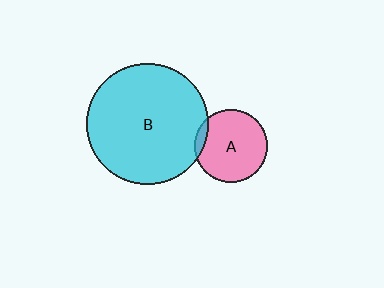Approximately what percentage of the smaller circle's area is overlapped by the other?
Approximately 10%.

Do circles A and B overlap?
Yes.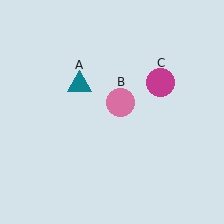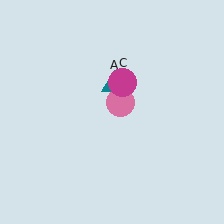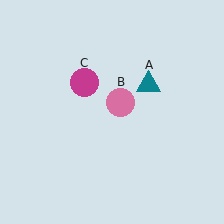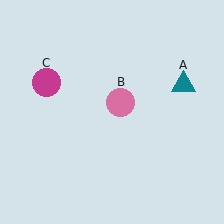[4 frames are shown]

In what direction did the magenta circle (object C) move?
The magenta circle (object C) moved left.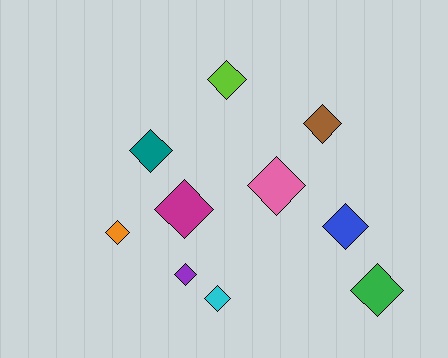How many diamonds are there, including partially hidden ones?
There are 10 diamonds.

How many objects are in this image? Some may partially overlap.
There are 10 objects.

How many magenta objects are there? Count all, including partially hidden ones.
There is 1 magenta object.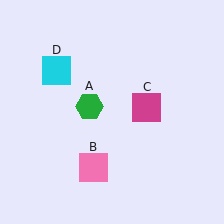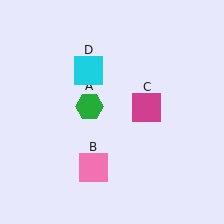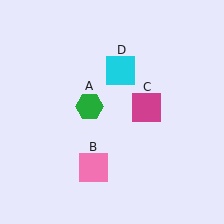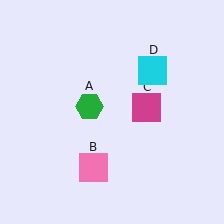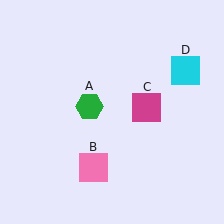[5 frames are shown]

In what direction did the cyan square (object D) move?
The cyan square (object D) moved right.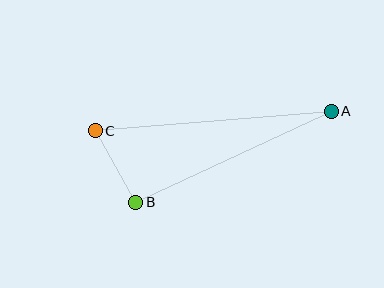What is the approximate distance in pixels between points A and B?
The distance between A and B is approximately 216 pixels.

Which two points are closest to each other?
Points B and C are closest to each other.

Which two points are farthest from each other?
Points A and C are farthest from each other.